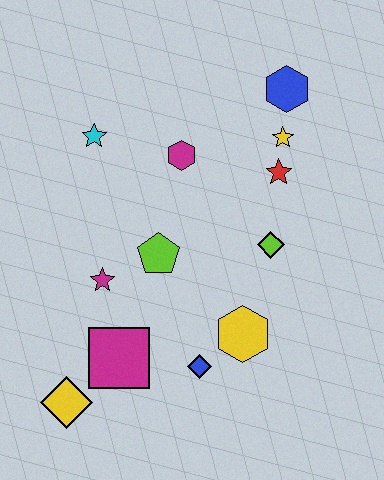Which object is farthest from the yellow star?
The yellow diamond is farthest from the yellow star.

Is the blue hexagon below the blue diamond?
No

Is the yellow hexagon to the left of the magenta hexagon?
No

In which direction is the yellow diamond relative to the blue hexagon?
The yellow diamond is below the blue hexagon.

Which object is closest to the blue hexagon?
The yellow star is closest to the blue hexagon.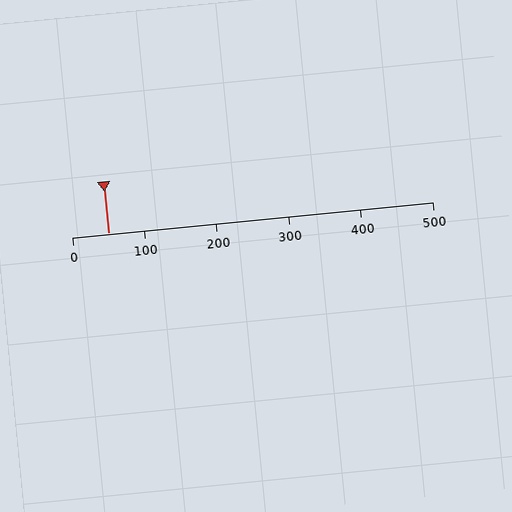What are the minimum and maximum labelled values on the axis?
The axis runs from 0 to 500.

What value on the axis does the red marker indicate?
The marker indicates approximately 50.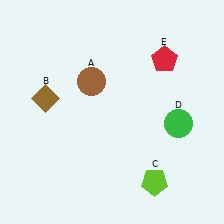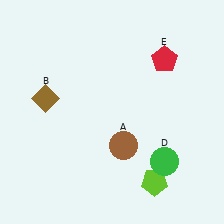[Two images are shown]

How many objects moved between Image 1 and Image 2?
2 objects moved between the two images.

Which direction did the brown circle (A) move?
The brown circle (A) moved down.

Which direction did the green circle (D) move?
The green circle (D) moved down.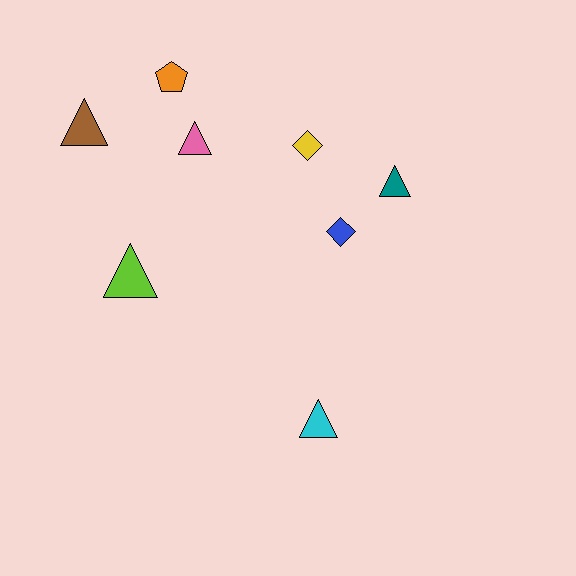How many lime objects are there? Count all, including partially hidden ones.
There is 1 lime object.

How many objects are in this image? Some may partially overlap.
There are 8 objects.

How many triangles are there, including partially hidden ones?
There are 5 triangles.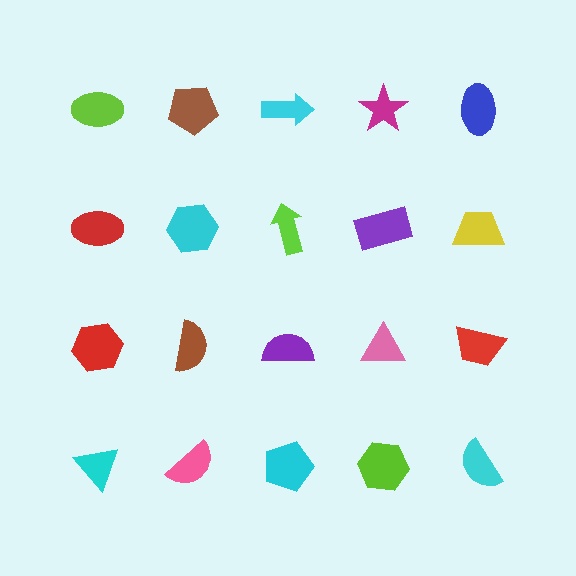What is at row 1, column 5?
A blue ellipse.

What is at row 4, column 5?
A cyan semicircle.